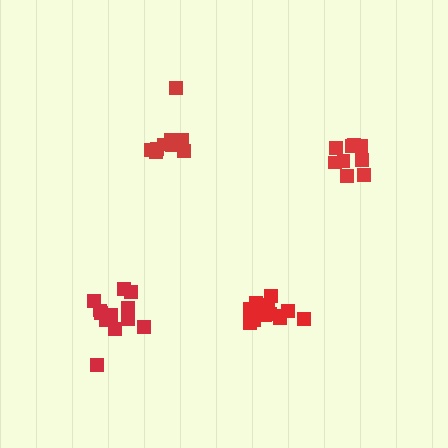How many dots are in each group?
Group 1: 14 dots, Group 2: 9 dots, Group 3: 9 dots, Group 4: 12 dots (44 total).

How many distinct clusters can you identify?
There are 4 distinct clusters.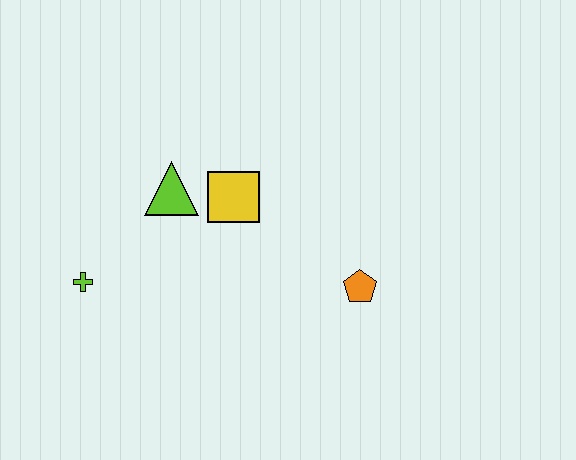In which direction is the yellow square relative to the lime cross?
The yellow square is to the right of the lime cross.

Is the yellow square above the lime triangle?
No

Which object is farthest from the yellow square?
The lime cross is farthest from the yellow square.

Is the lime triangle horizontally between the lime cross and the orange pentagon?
Yes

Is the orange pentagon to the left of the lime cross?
No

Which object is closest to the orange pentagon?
The yellow square is closest to the orange pentagon.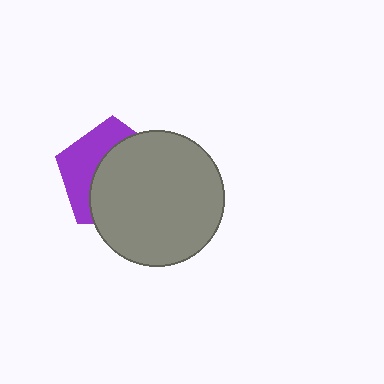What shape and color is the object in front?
The object in front is a gray circle.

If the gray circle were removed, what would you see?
You would see the complete purple pentagon.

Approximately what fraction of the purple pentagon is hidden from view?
Roughly 62% of the purple pentagon is hidden behind the gray circle.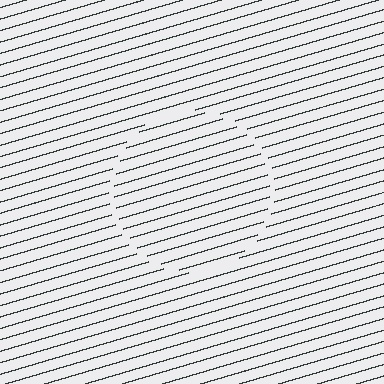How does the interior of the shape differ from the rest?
The interior of the shape contains the same grating, shifted by half a period — the contour is defined by the phase discontinuity where line-ends from the inner and outer gratings abut.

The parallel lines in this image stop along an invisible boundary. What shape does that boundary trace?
An illusory circle. The interior of the shape contains the same grating, shifted by half a period — the contour is defined by the phase discontinuity where line-ends from the inner and outer gratings abut.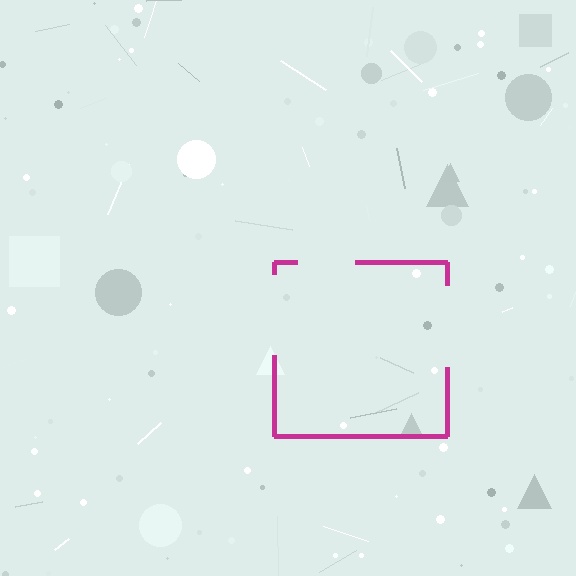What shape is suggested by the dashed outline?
The dashed outline suggests a square.